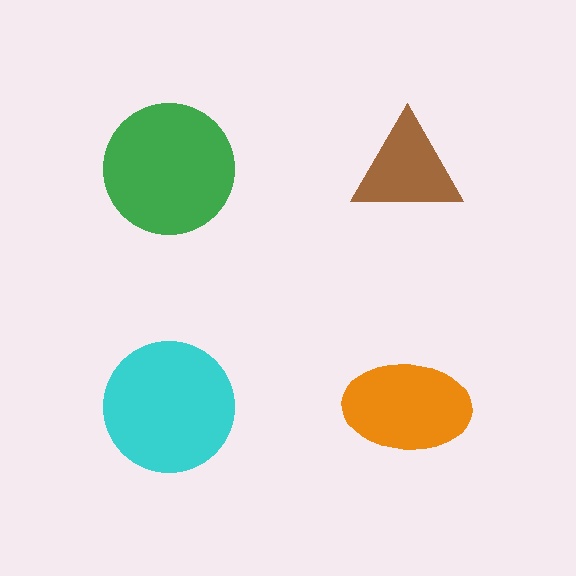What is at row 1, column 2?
A brown triangle.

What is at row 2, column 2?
An orange ellipse.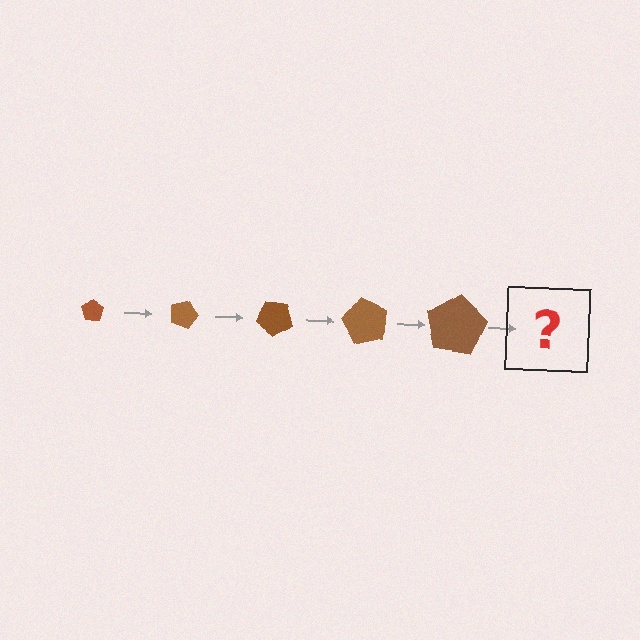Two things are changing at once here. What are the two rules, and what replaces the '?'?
The two rules are that the pentagon grows larger each step and it rotates 20 degrees each step. The '?' should be a pentagon, larger than the previous one and rotated 100 degrees from the start.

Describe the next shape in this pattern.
It should be a pentagon, larger than the previous one and rotated 100 degrees from the start.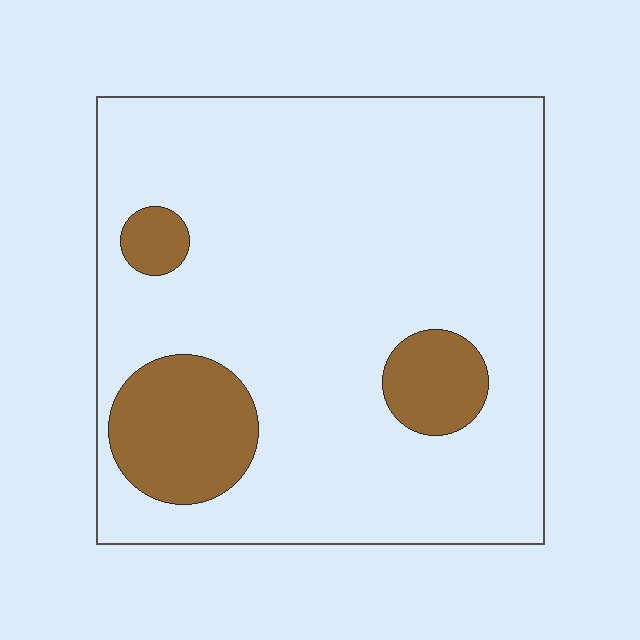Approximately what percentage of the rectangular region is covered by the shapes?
Approximately 15%.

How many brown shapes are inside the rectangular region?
3.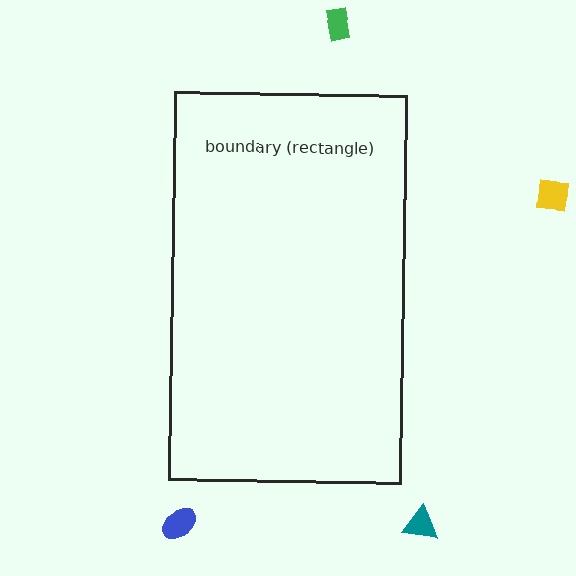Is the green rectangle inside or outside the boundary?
Outside.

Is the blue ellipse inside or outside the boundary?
Outside.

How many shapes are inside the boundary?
0 inside, 4 outside.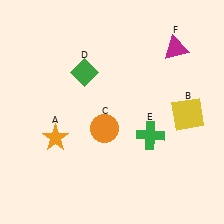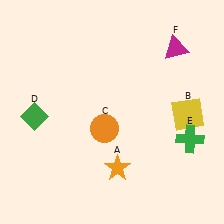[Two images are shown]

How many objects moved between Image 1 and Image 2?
3 objects moved between the two images.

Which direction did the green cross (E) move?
The green cross (E) moved right.